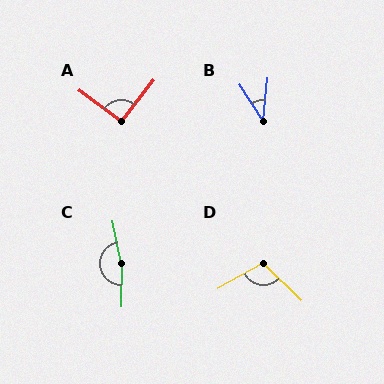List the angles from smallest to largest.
B (39°), A (91°), D (107°), C (169°).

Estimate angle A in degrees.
Approximately 91 degrees.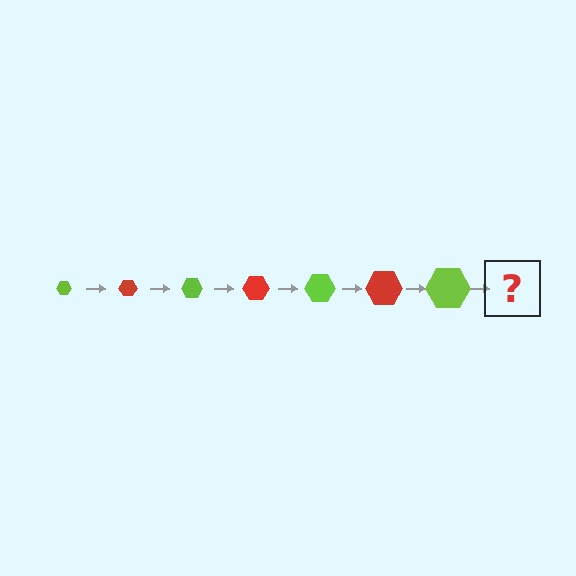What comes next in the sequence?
The next element should be a red hexagon, larger than the previous one.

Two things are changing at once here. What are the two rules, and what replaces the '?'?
The two rules are that the hexagon grows larger each step and the color cycles through lime and red. The '?' should be a red hexagon, larger than the previous one.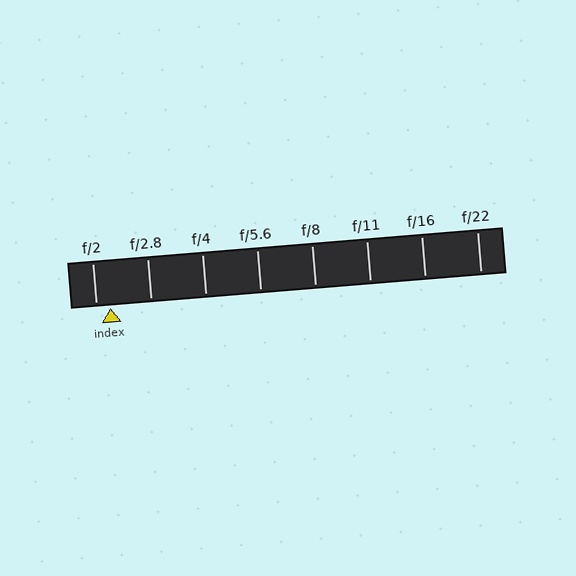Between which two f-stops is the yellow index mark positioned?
The index mark is between f/2 and f/2.8.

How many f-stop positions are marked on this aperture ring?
There are 8 f-stop positions marked.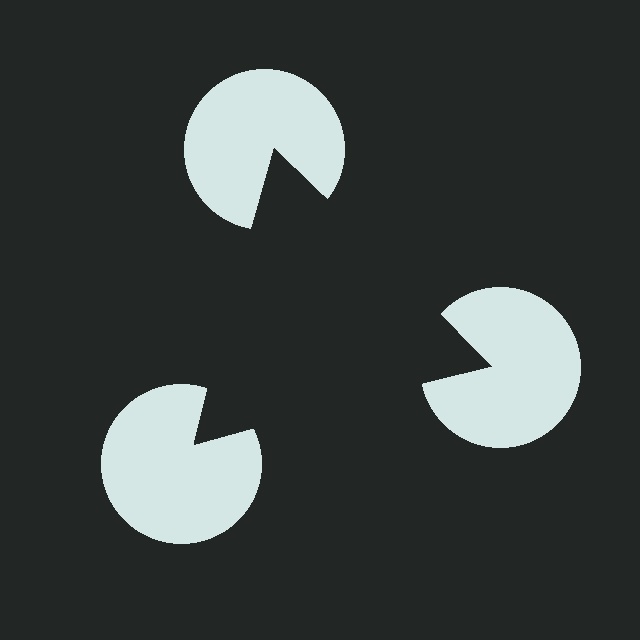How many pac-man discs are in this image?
There are 3 — one at each vertex of the illusory triangle.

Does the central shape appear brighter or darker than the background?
It typically appears slightly darker than the background, even though no actual brightness change is drawn.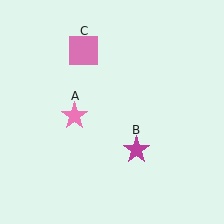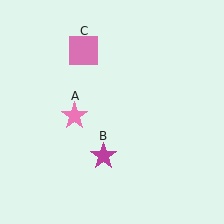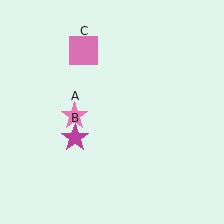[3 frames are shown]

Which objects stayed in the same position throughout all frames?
Pink star (object A) and pink square (object C) remained stationary.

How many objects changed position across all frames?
1 object changed position: magenta star (object B).